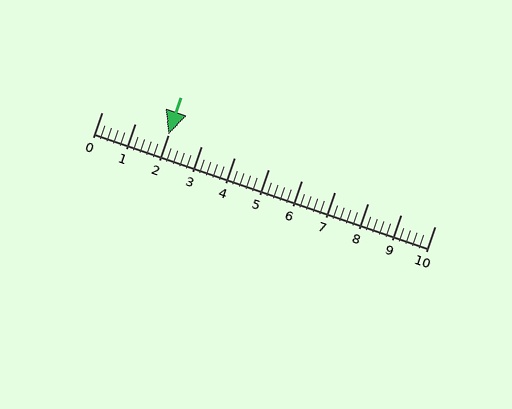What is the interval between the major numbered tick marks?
The major tick marks are spaced 1 units apart.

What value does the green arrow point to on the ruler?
The green arrow points to approximately 2.0.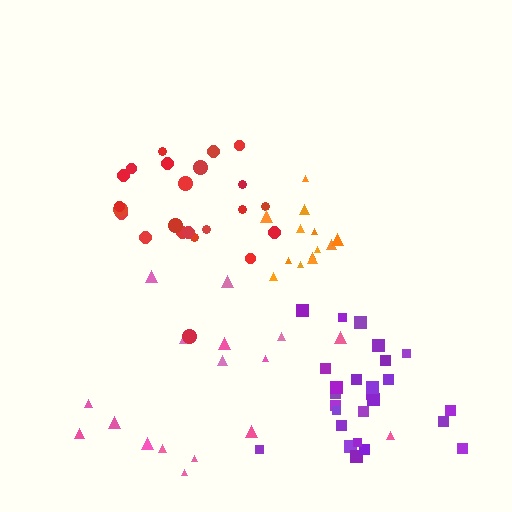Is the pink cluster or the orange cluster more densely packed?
Orange.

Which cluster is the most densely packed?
Orange.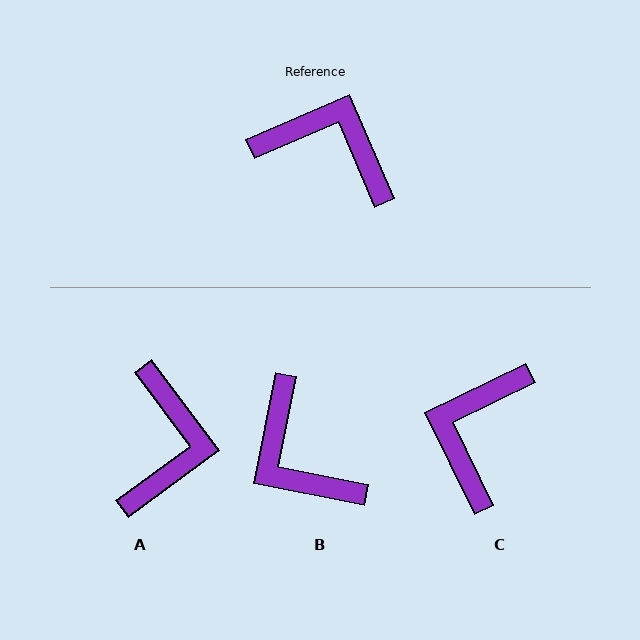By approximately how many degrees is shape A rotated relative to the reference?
Approximately 77 degrees clockwise.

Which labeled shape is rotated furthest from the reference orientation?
B, about 145 degrees away.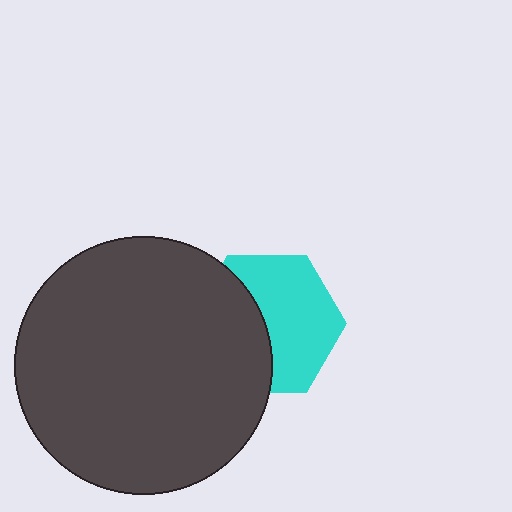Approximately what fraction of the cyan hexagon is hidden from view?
Roughly 43% of the cyan hexagon is hidden behind the dark gray circle.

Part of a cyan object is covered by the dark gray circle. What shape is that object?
It is a hexagon.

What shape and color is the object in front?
The object in front is a dark gray circle.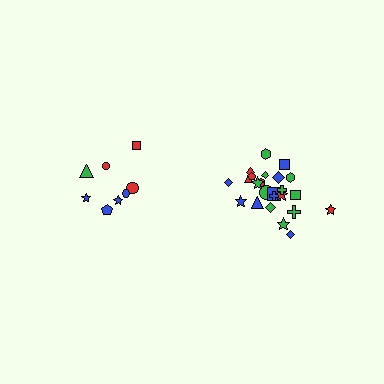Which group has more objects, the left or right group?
The right group.